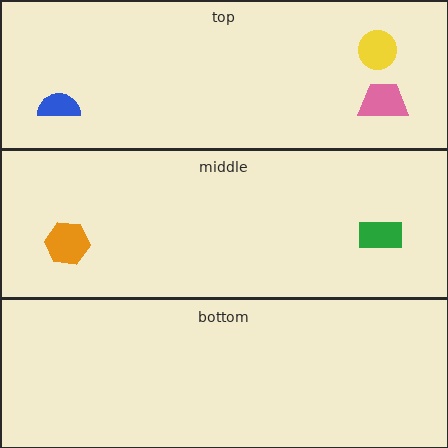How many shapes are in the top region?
3.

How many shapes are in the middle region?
2.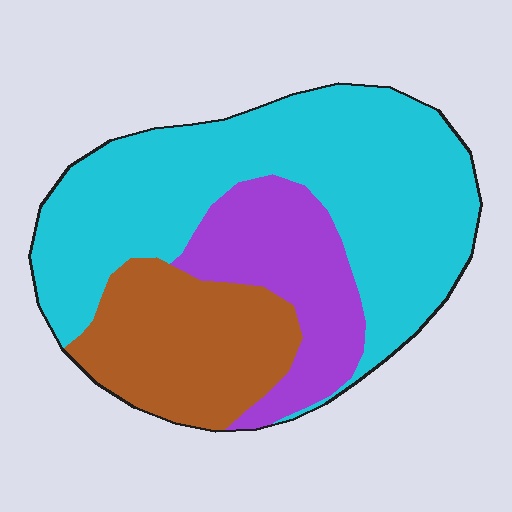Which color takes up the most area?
Cyan, at roughly 55%.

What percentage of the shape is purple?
Purple takes up between a sixth and a third of the shape.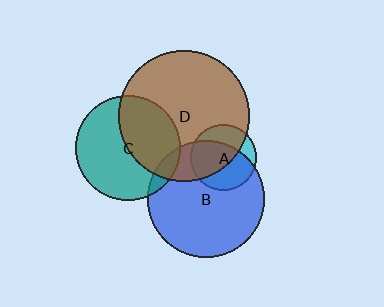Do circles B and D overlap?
Yes.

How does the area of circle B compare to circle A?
Approximately 3.1 times.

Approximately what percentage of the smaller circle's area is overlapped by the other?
Approximately 20%.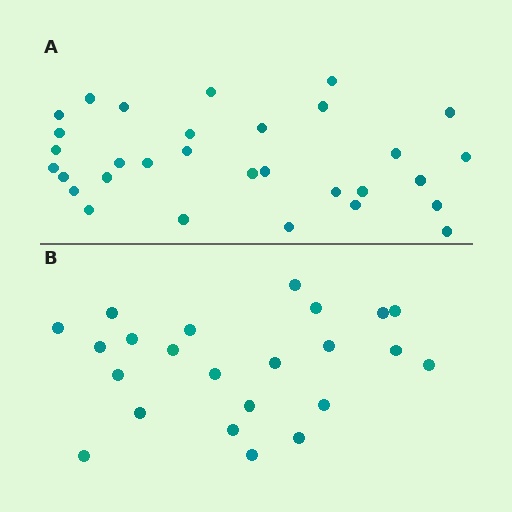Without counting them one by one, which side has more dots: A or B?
Region A (the top region) has more dots.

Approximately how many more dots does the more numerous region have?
Region A has roughly 8 or so more dots than region B.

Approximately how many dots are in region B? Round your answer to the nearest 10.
About 20 dots. (The exact count is 23, which rounds to 20.)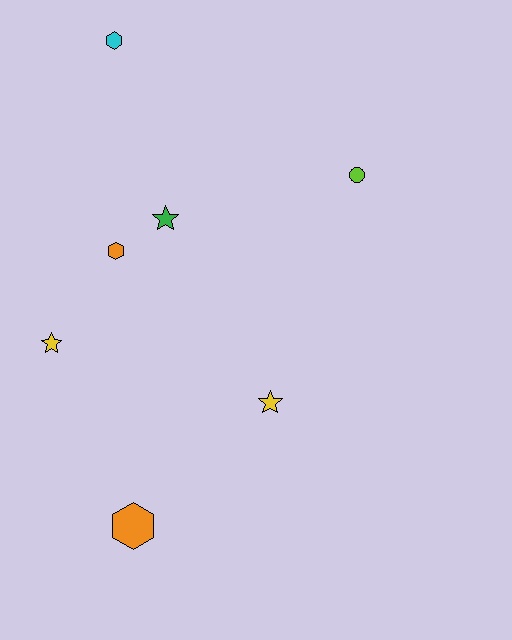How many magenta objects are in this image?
There are no magenta objects.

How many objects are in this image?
There are 7 objects.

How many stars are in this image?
There are 3 stars.